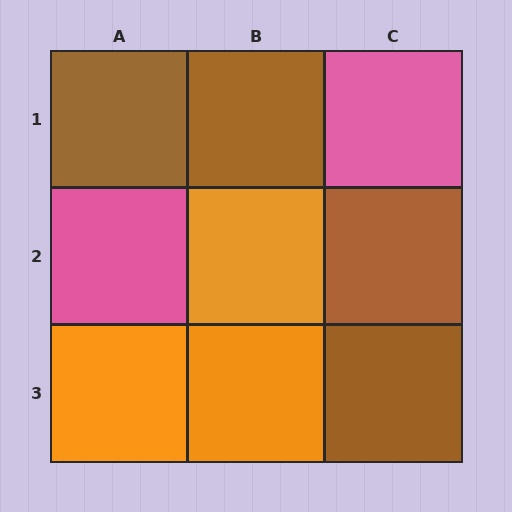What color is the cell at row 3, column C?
Brown.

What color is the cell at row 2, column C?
Brown.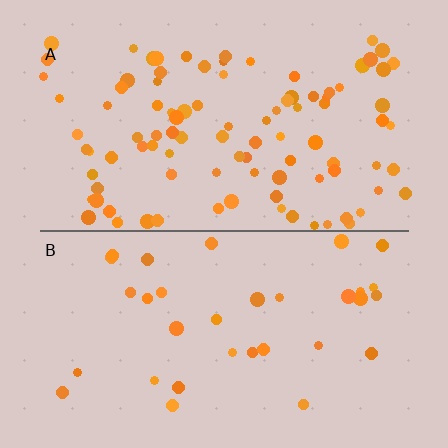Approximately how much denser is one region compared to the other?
Approximately 3.0× — region A over region B.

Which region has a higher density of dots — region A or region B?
A (the top).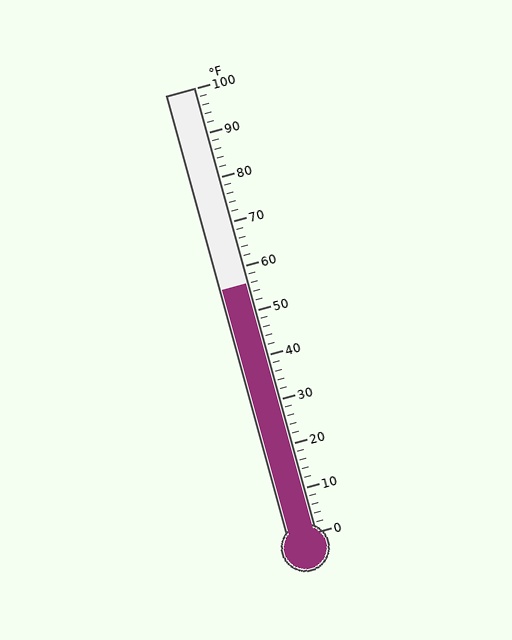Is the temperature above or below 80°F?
The temperature is below 80°F.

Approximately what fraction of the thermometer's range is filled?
The thermometer is filled to approximately 55% of its range.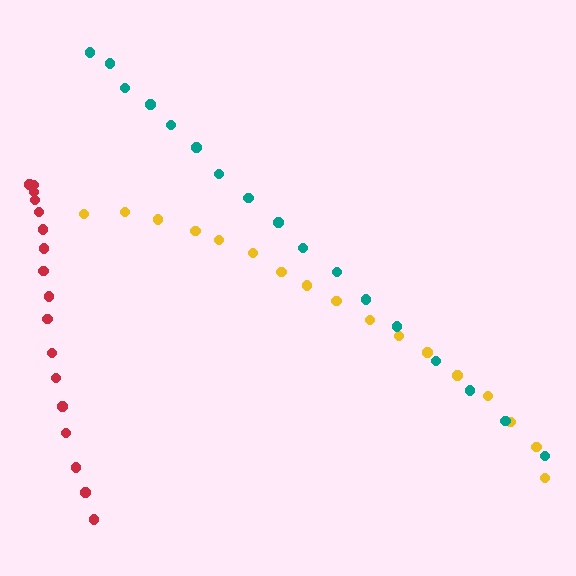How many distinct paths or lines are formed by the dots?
There are 3 distinct paths.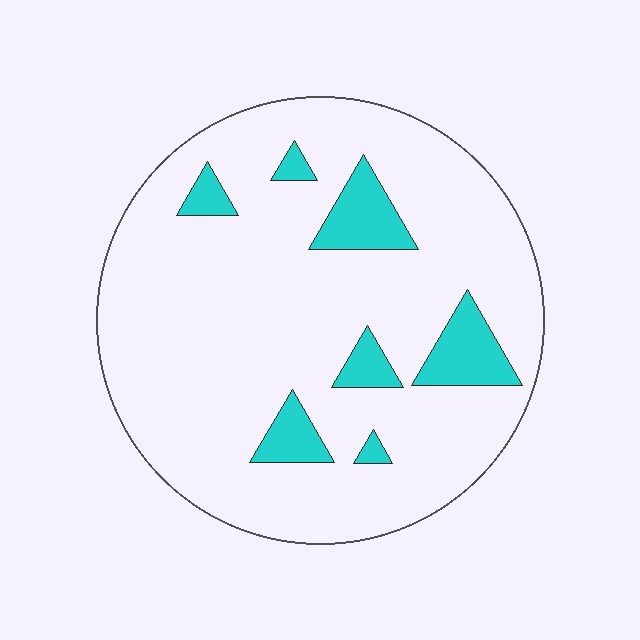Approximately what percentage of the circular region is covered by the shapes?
Approximately 15%.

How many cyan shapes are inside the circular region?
7.